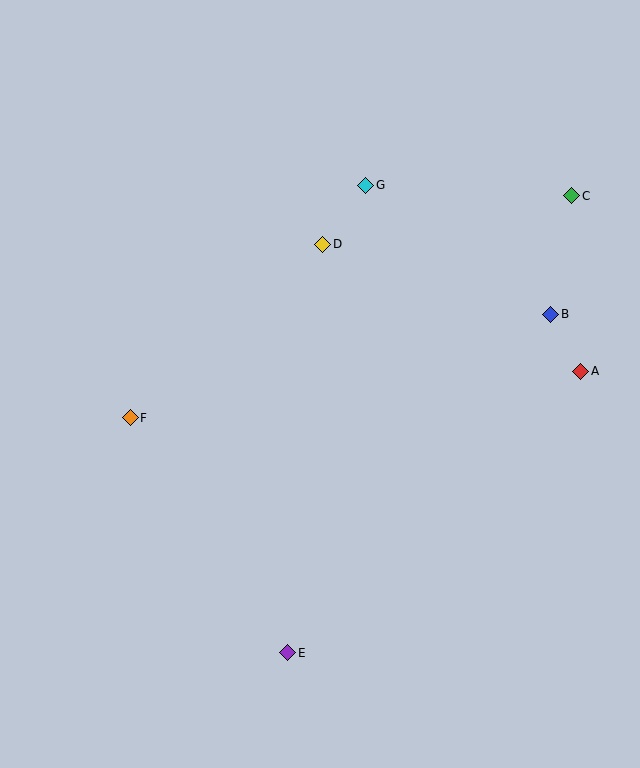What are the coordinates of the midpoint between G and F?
The midpoint between G and F is at (248, 301).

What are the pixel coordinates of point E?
Point E is at (288, 653).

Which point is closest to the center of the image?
Point D at (323, 244) is closest to the center.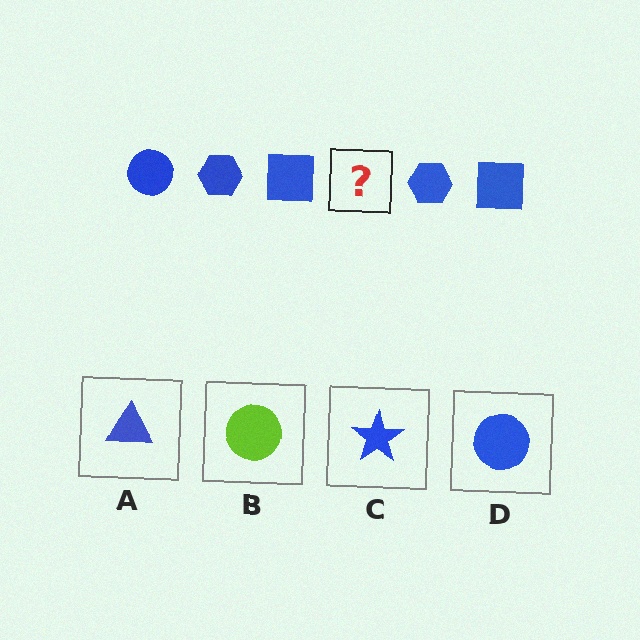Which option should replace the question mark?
Option D.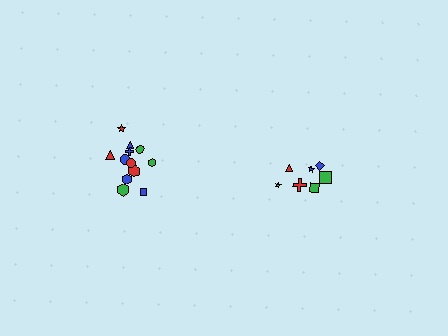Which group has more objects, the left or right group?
The left group.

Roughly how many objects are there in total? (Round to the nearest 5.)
Roughly 20 objects in total.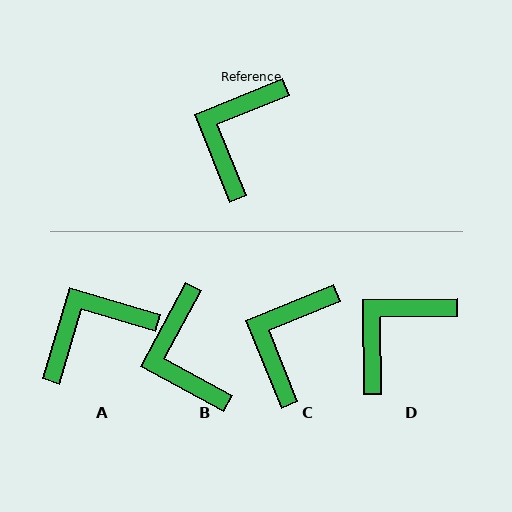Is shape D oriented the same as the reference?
No, it is off by about 21 degrees.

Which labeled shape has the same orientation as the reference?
C.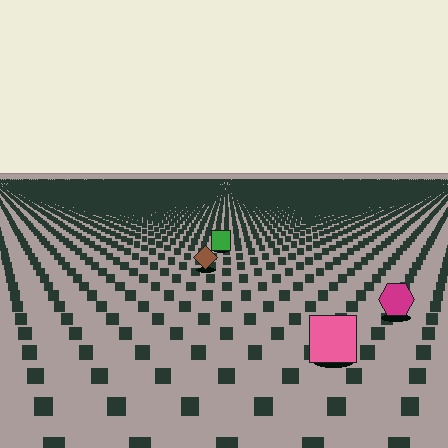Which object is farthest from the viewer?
The green square is farthest from the viewer. It appears smaller and the ground texture around it is denser.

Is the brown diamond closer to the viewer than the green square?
Yes. The brown diamond is closer — you can tell from the texture gradient: the ground texture is coarser near it.